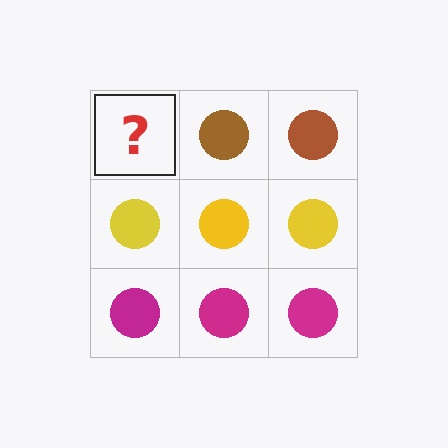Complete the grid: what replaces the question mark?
The question mark should be replaced with a brown circle.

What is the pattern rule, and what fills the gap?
The rule is that each row has a consistent color. The gap should be filled with a brown circle.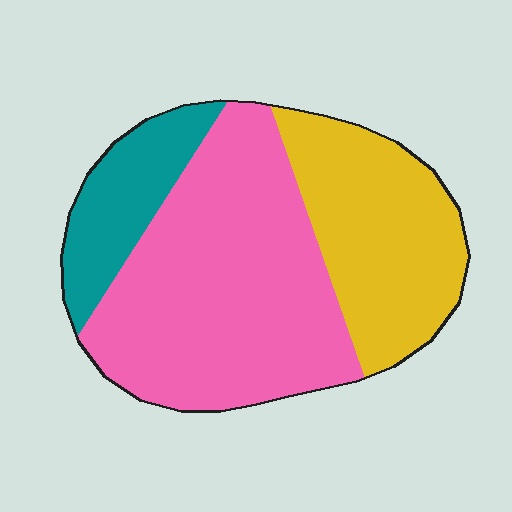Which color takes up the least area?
Teal, at roughly 15%.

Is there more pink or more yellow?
Pink.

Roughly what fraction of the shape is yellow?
Yellow covers about 30% of the shape.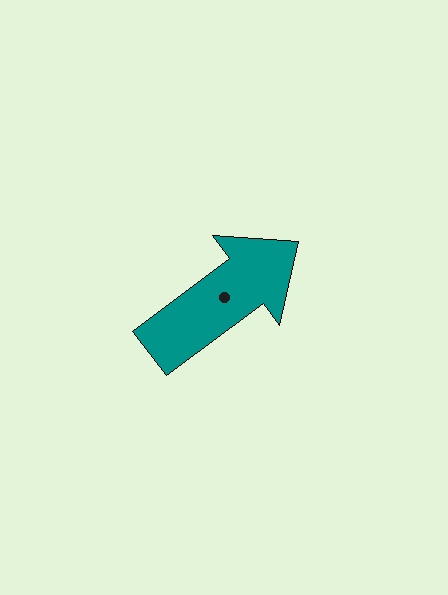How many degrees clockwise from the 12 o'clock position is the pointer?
Approximately 53 degrees.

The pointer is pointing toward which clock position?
Roughly 2 o'clock.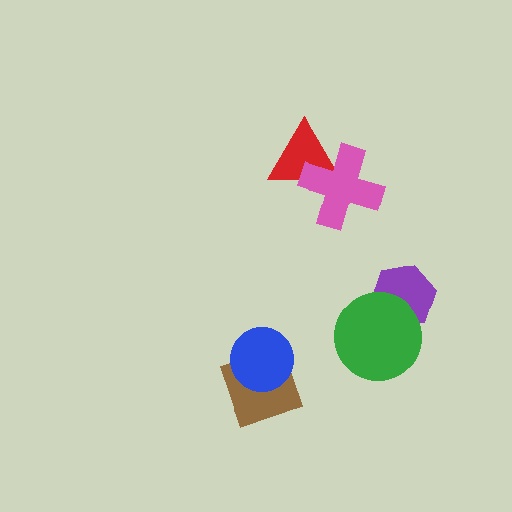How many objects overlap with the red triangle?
1 object overlaps with the red triangle.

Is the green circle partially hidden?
No, no other shape covers it.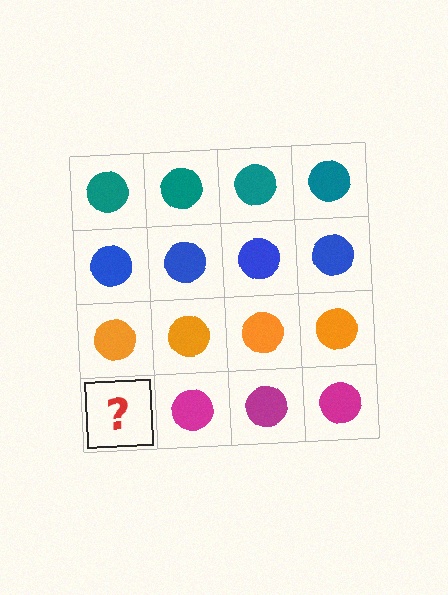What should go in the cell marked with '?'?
The missing cell should contain a magenta circle.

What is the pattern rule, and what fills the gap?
The rule is that each row has a consistent color. The gap should be filled with a magenta circle.